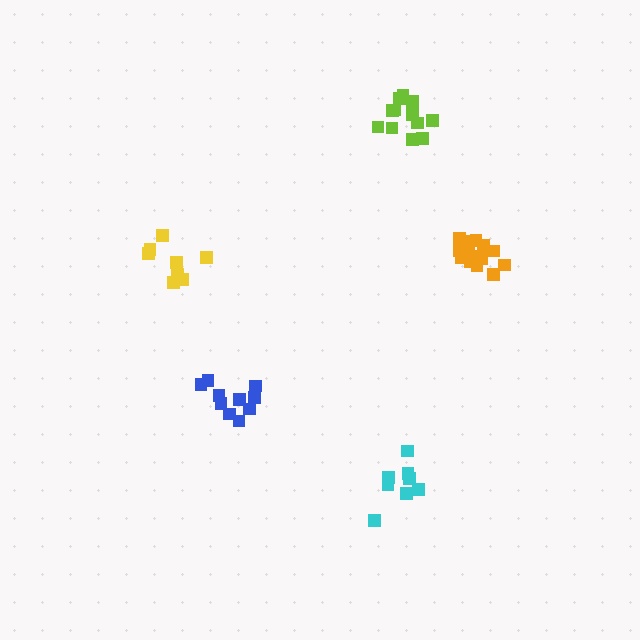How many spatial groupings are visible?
There are 5 spatial groupings.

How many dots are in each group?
Group 1: 14 dots, Group 2: 10 dots, Group 3: 8 dots, Group 4: 8 dots, Group 5: 12 dots (52 total).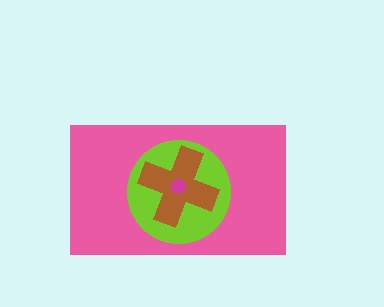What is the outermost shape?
The pink rectangle.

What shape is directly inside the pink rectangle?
The lime circle.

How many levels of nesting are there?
4.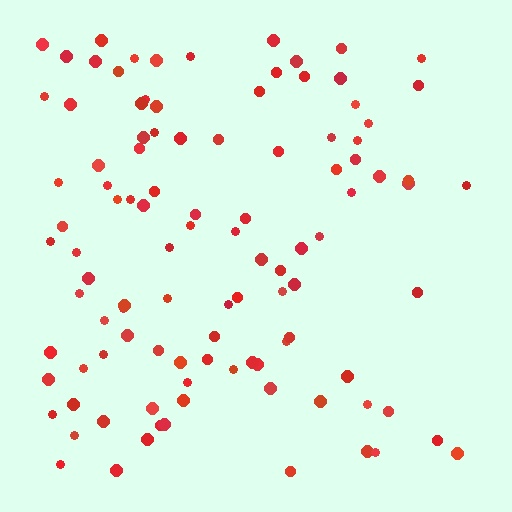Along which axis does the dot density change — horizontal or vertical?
Horizontal.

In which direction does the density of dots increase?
From right to left, with the left side densest.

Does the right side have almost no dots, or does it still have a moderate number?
Still a moderate number, just noticeably fewer than the left.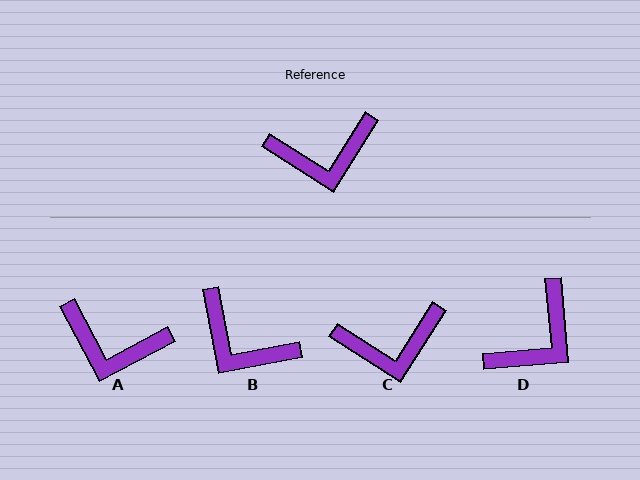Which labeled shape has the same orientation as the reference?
C.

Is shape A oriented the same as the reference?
No, it is off by about 30 degrees.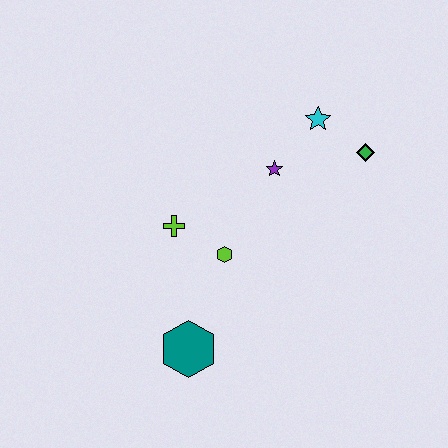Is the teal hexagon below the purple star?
Yes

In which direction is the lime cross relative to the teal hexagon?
The lime cross is above the teal hexagon.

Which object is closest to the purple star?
The cyan star is closest to the purple star.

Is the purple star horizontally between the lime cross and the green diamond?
Yes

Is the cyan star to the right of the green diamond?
No